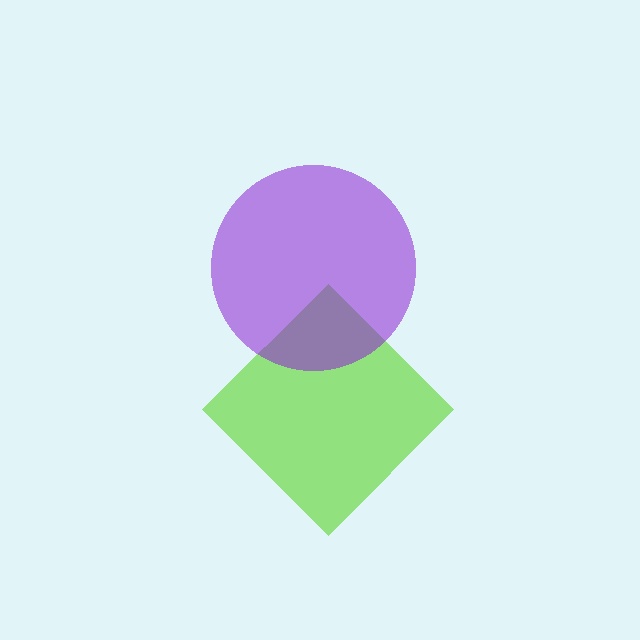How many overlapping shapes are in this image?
There are 2 overlapping shapes in the image.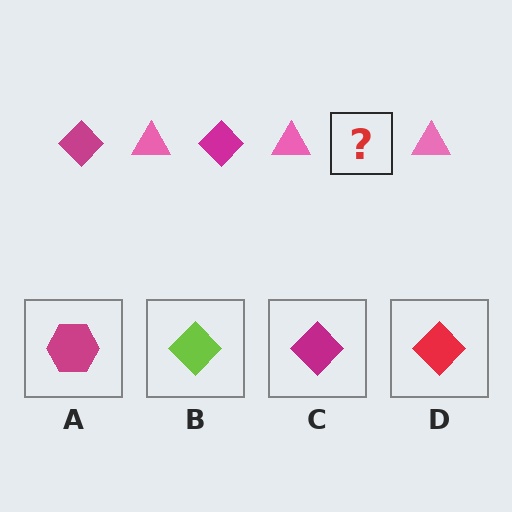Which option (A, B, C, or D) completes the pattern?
C.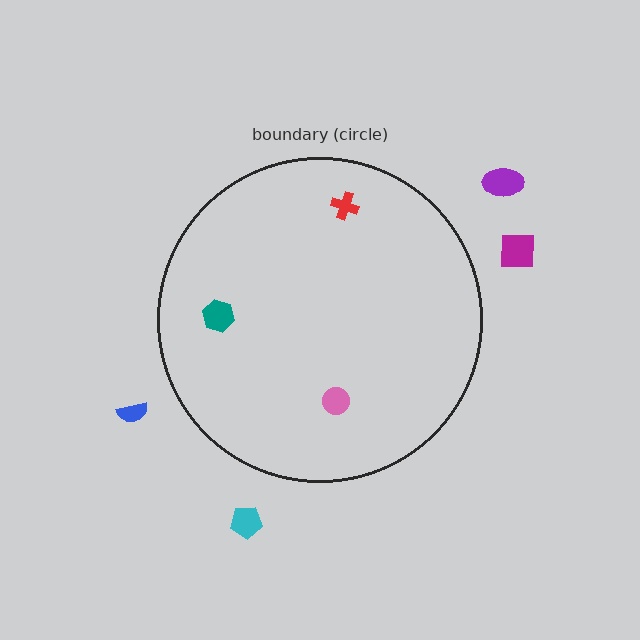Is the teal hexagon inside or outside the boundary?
Inside.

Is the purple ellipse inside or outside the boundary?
Outside.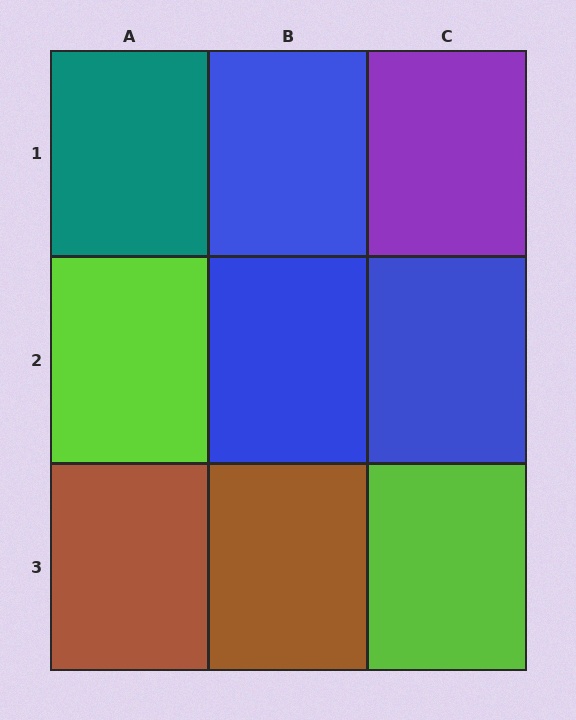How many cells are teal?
1 cell is teal.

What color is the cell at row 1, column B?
Blue.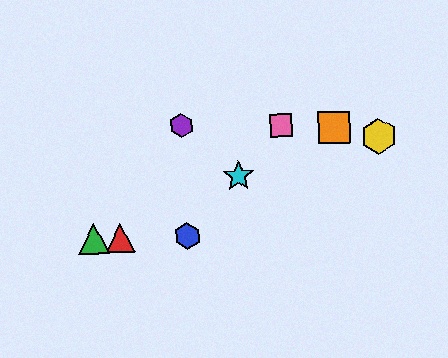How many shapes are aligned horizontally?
3 shapes (the red triangle, the blue hexagon, the green triangle) are aligned horizontally.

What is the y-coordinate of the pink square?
The pink square is at y≈125.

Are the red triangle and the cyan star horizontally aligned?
No, the red triangle is at y≈238 and the cyan star is at y≈176.